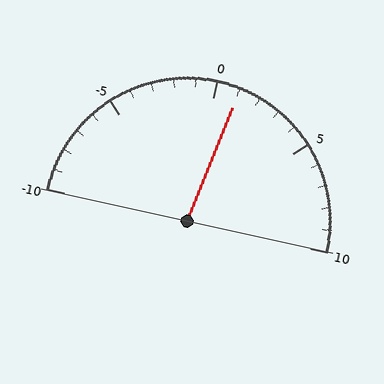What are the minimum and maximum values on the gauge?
The gauge ranges from -10 to 10.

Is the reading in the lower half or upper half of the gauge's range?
The reading is in the upper half of the range (-10 to 10).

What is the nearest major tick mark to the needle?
The nearest major tick mark is 0.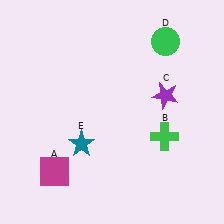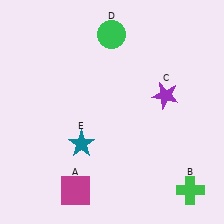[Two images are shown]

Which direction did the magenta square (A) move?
The magenta square (A) moved right.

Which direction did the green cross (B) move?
The green cross (B) moved down.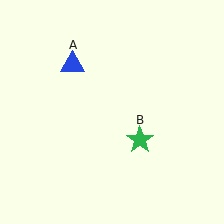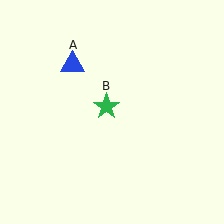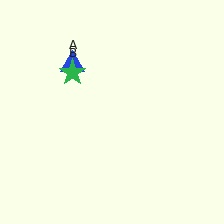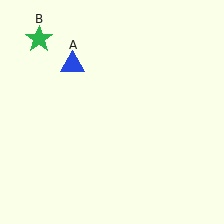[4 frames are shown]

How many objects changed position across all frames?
1 object changed position: green star (object B).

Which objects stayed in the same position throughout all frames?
Blue triangle (object A) remained stationary.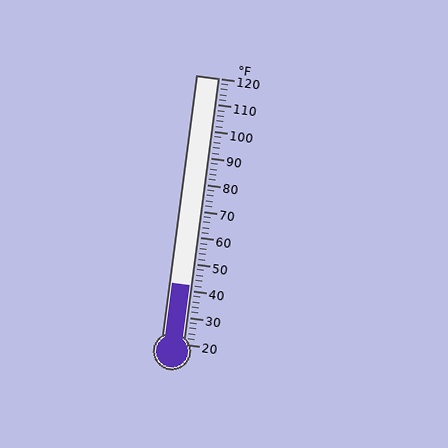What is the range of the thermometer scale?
The thermometer scale ranges from 20°F to 120°F.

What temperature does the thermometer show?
The thermometer shows approximately 42°F.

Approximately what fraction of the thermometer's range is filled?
The thermometer is filled to approximately 20% of its range.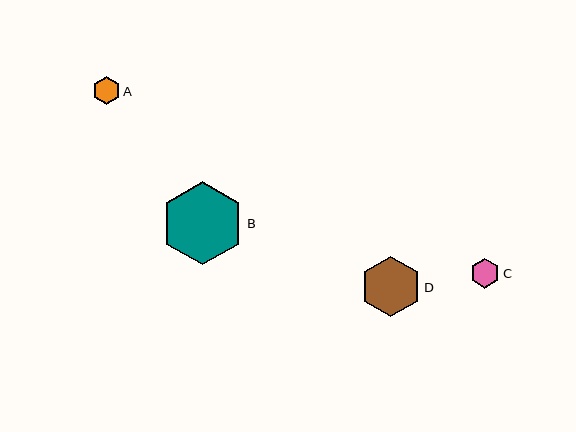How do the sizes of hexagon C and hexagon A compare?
Hexagon C and hexagon A are approximately the same size.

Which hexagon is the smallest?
Hexagon A is the smallest with a size of approximately 28 pixels.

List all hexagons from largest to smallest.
From largest to smallest: B, D, C, A.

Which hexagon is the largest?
Hexagon B is the largest with a size of approximately 83 pixels.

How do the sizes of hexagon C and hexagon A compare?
Hexagon C and hexagon A are approximately the same size.